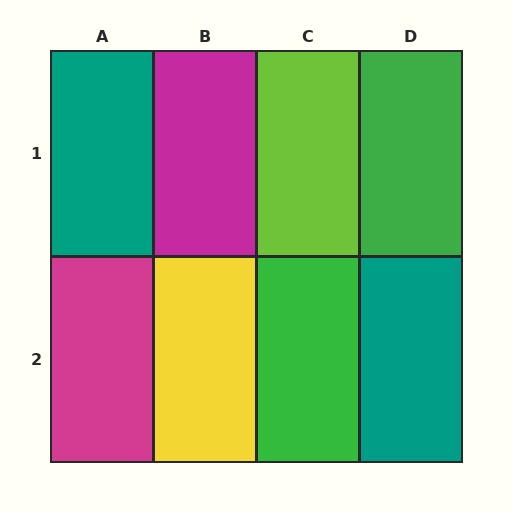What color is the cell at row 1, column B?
Magenta.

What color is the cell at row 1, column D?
Green.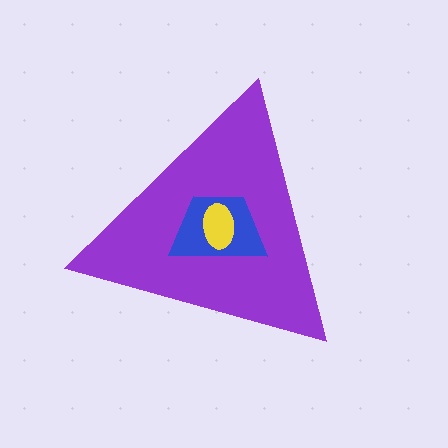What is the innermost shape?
The yellow ellipse.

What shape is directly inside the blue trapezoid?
The yellow ellipse.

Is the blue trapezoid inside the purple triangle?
Yes.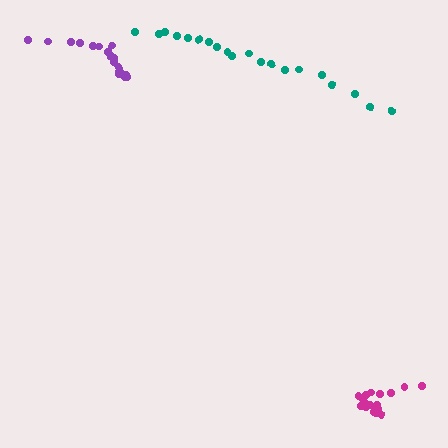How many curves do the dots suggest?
There are 3 distinct paths.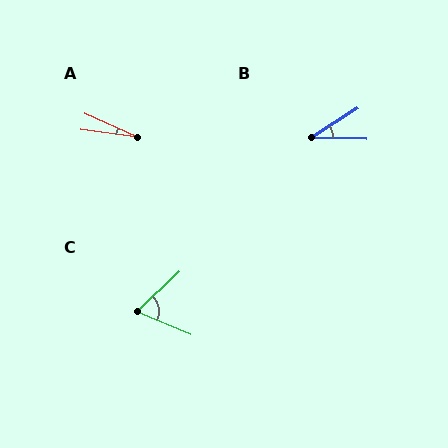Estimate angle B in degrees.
Approximately 34 degrees.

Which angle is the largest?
C, at approximately 66 degrees.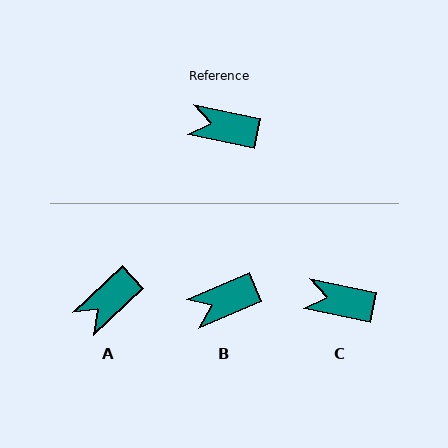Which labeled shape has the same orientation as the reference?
C.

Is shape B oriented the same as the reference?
No, it is off by about 34 degrees.